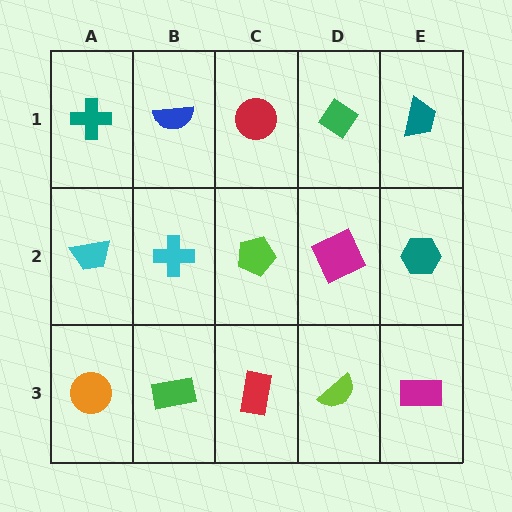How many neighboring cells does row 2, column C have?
4.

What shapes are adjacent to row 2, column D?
A green diamond (row 1, column D), a lime semicircle (row 3, column D), a lime pentagon (row 2, column C), a teal hexagon (row 2, column E).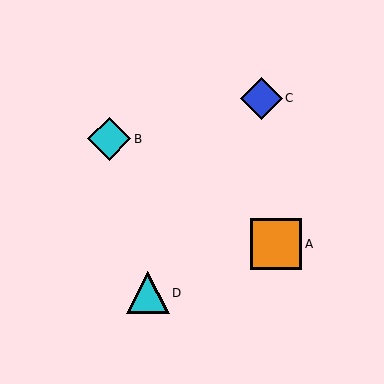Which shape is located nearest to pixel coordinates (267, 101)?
The blue diamond (labeled C) at (262, 98) is nearest to that location.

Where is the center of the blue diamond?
The center of the blue diamond is at (262, 98).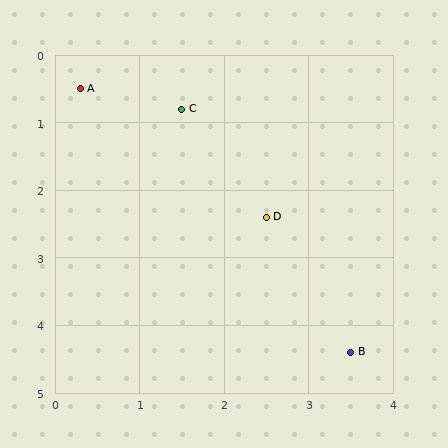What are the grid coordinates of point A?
Point A is at approximately (0.3, 0.5).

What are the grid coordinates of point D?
Point D is at approximately (2.5, 2.4).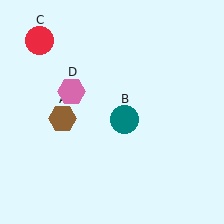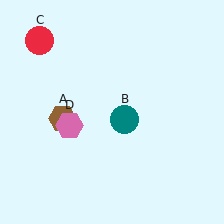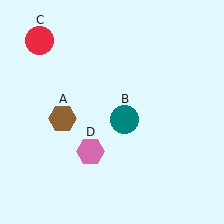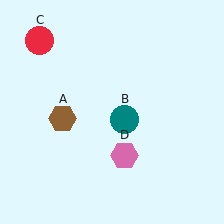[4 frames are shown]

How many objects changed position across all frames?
1 object changed position: pink hexagon (object D).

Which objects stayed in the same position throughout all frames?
Brown hexagon (object A) and teal circle (object B) and red circle (object C) remained stationary.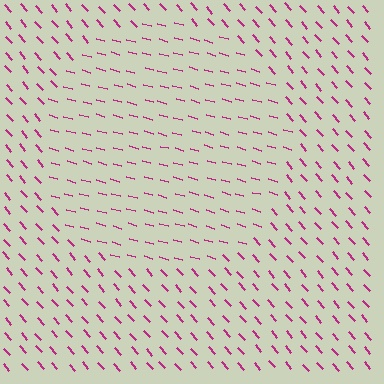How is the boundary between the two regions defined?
The boundary is defined purely by a change in line orientation (approximately 34 degrees difference). All lines are the same color and thickness.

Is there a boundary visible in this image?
Yes, there is a texture boundary formed by a change in line orientation.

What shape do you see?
I see a circle.